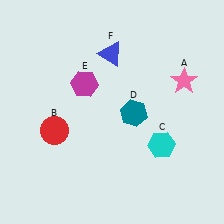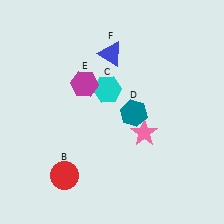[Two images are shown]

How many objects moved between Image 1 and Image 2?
3 objects moved between the two images.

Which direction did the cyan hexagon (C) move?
The cyan hexagon (C) moved up.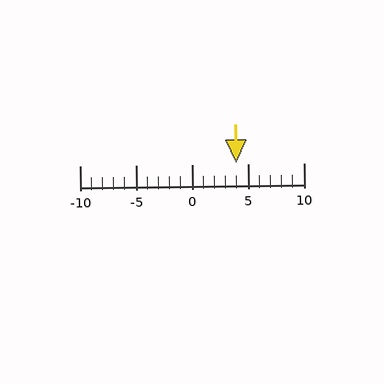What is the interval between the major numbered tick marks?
The major tick marks are spaced 5 units apart.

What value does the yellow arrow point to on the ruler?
The yellow arrow points to approximately 4.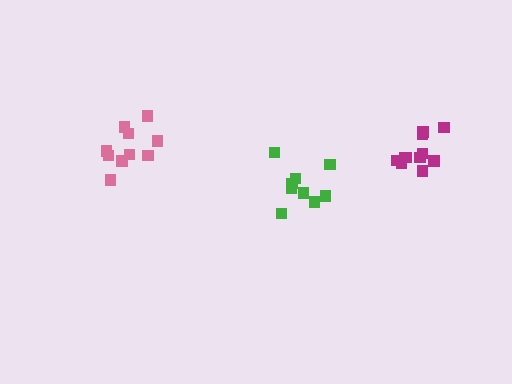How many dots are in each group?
Group 1: 13 dots, Group 2: 10 dots, Group 3: 9 dots (32 total).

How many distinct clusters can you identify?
There are 3 distinct clusters.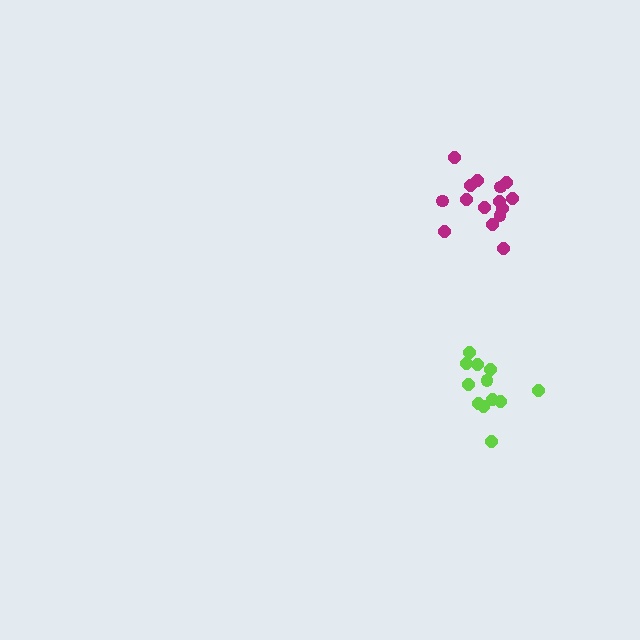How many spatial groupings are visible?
There are 2 spatial groupings.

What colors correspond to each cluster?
The clusters are colored: magenta, lime.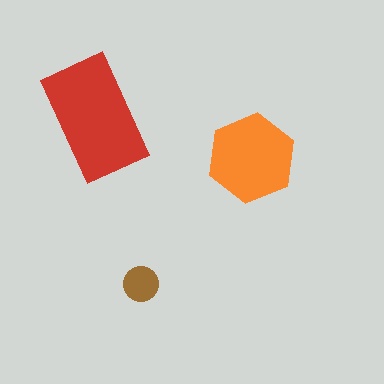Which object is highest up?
The red rectangle is topmost.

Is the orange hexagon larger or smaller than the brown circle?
Larger.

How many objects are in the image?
There are 3 objects in the image.